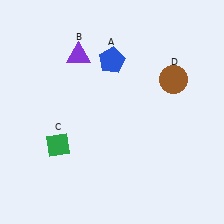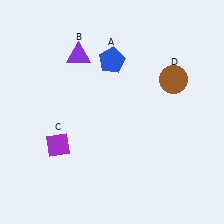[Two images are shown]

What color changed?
The diamond (C) changed from green in Image 1 to purple in Image 2.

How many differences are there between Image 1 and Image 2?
There is 1 difference between the two images.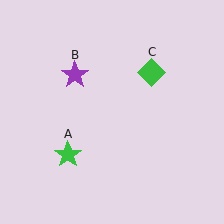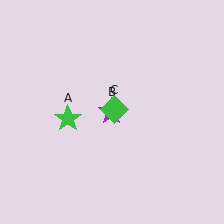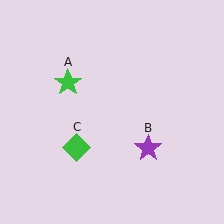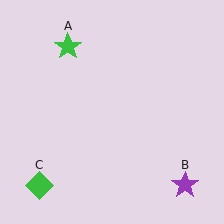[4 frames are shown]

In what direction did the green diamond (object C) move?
The green diamond (object C) moved down and to the left.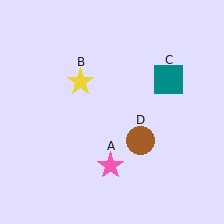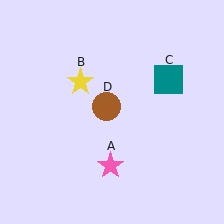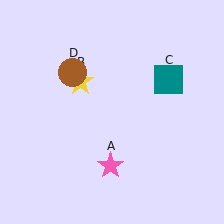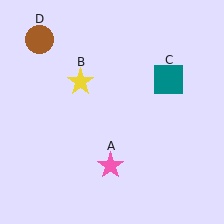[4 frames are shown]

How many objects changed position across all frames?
1 object changed position: brown circle (object D).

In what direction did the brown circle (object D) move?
The brown circle (object D) moved up and to the left.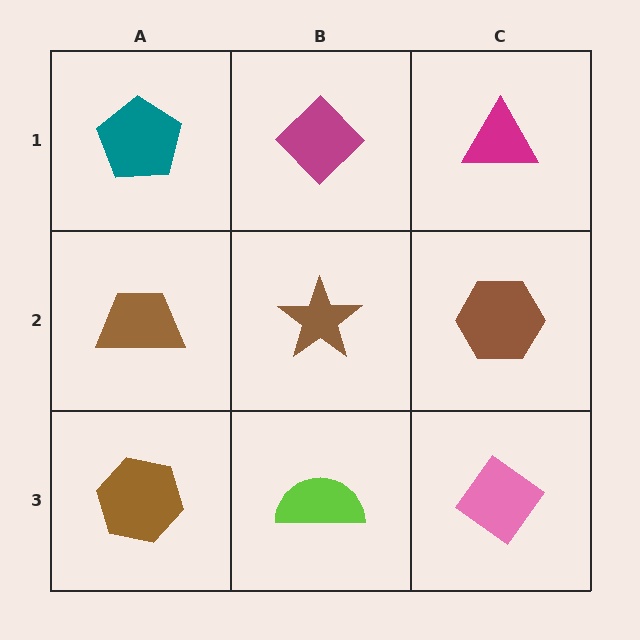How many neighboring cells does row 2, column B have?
4.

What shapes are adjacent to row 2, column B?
A magenta diamond (row 1, column B), a lime semicircle (row 3, column B), a brown trapezoid (row 2, column A), a brown hexagon (row 2, column C).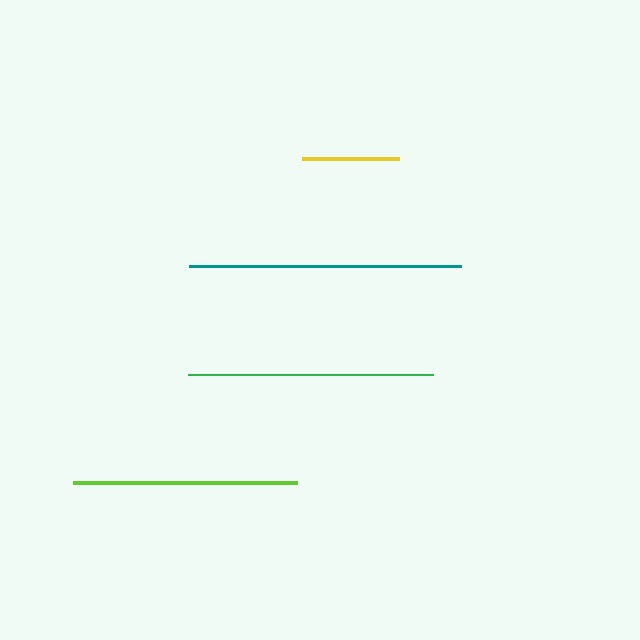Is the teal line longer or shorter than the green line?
The teal line is longer than the green line.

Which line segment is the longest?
The teal line is the longest at approximately 271 pixels.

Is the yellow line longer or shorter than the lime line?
The lime line is longer than the yellow line.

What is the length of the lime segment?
The lime segment is approximately 223 pixels long.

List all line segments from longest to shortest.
From longest to shortest: teal, green, lime, yellow.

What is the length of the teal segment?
The teal segment is approximately 271 pixels long.